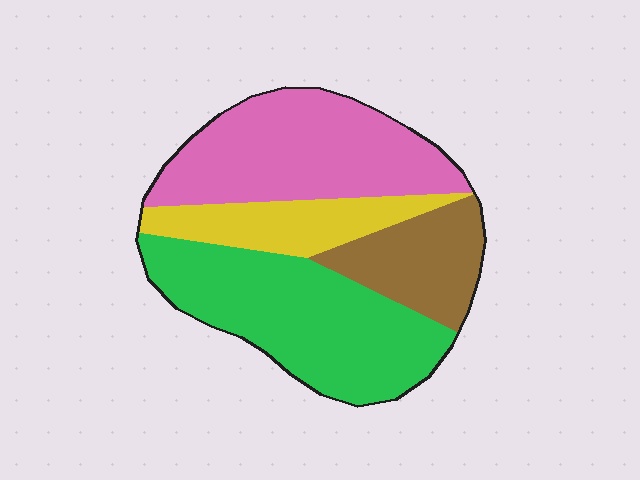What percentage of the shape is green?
Green covers 36% of the shape.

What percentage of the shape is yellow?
Yellow covers 15% of the shape.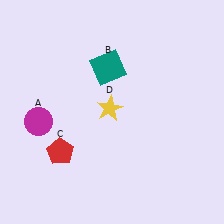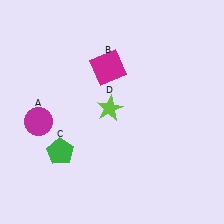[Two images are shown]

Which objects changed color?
B changed from teal to magenta. C changed from red to green. D changed from yellow to lime.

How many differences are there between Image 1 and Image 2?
There are 3 differences between the two images.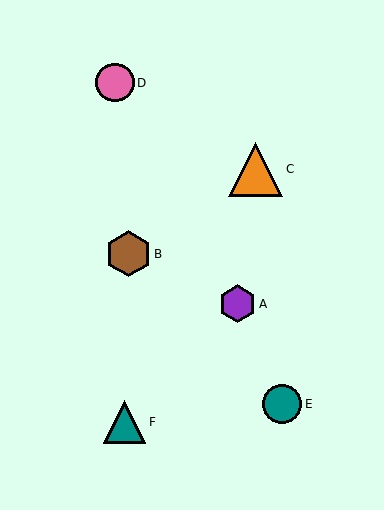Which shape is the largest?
The orange triangle (labeled C) is the largest.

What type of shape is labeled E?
Shape E is a teal circle.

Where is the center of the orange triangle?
The center of the orange triangle is at (255, 169).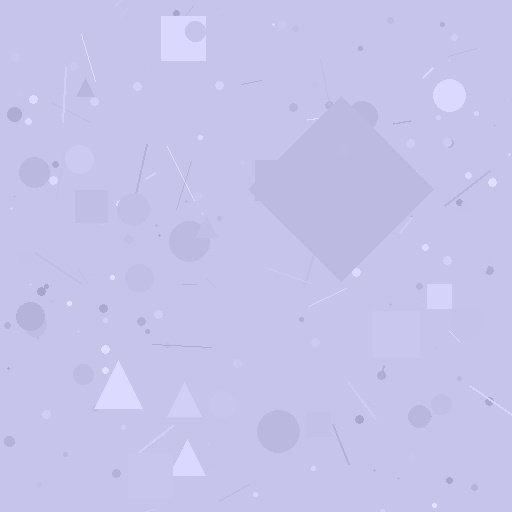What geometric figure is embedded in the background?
A diamond is embedded in the background.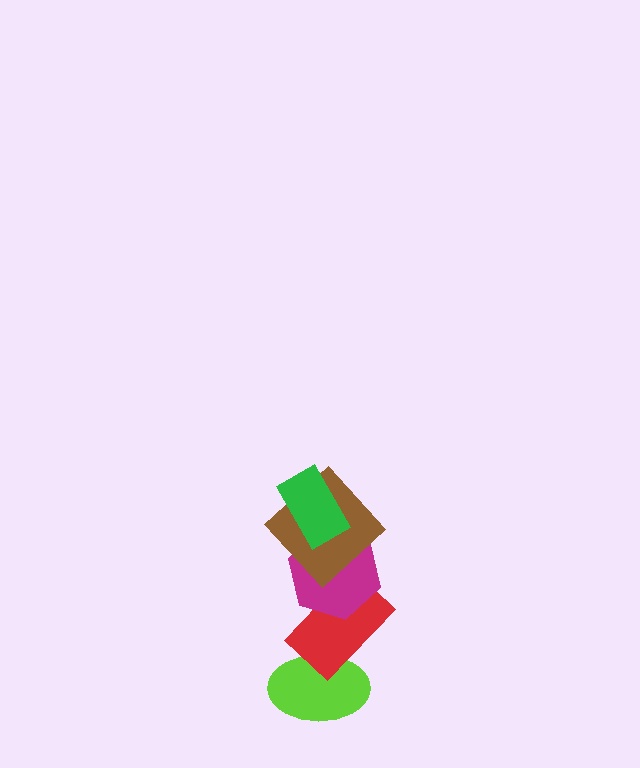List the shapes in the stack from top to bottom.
From top to bottom: the green rectangle, the brown diamond, the magenta hexagon, the red rectangle, the lime ellipse.